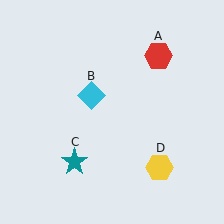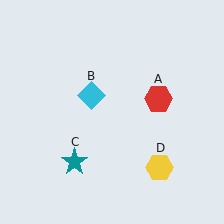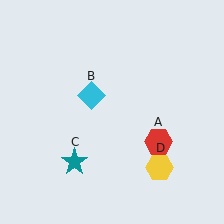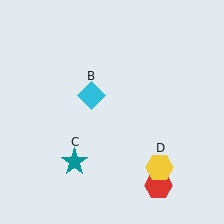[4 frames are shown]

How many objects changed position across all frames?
1 object changed position: red hexagon (object A).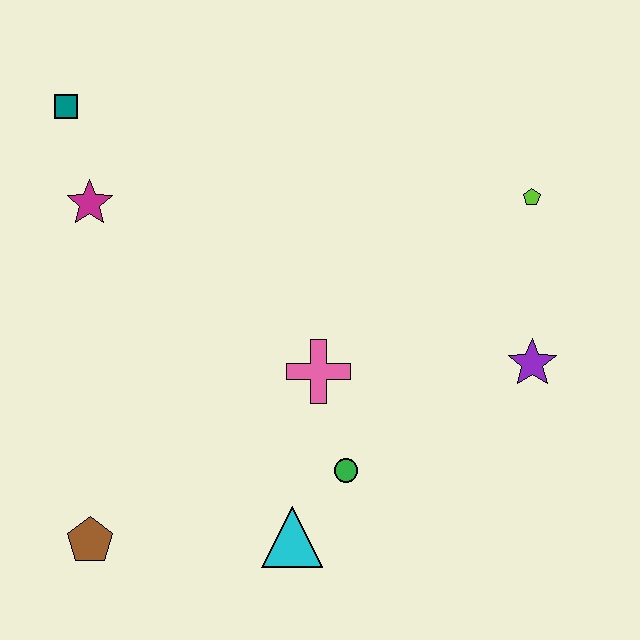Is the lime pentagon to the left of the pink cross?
No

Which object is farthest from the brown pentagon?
The lime pentagon is farthest from the brown pentagon.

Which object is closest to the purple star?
The lime pentagon is closest to the purple star.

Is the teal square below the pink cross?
No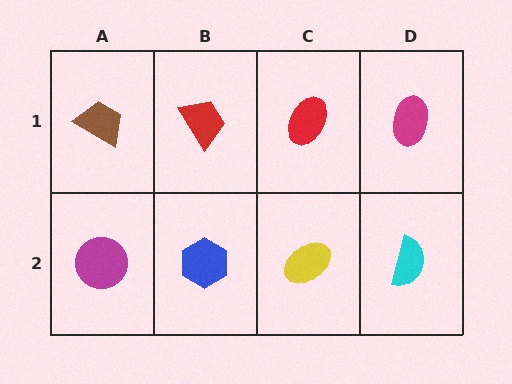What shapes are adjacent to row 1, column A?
A magenta circle (row 2, column A), a red trapezoid (row 1, column B).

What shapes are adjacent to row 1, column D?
A cyan semicircle (row 2, column D), a red ellipse (row 1, column C).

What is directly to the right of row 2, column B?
A yellow ellipse.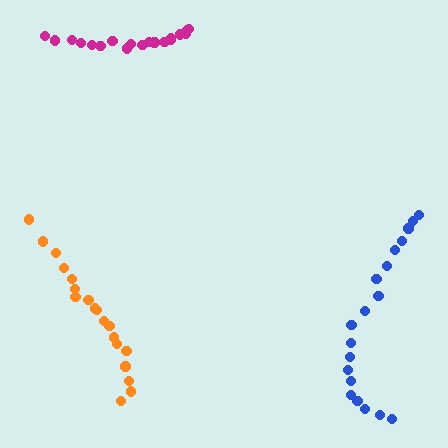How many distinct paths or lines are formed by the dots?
There are 3 distinct paths.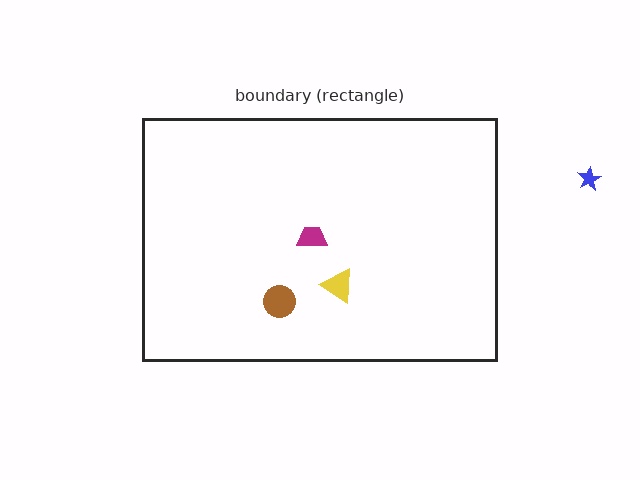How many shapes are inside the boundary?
3 inside, 1 outside.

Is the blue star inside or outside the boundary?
Outside.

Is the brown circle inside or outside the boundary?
Inside.